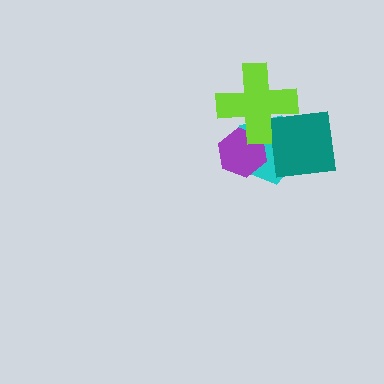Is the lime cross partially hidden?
No, no other shape covers it.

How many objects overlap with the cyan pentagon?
3 objects overlap with the cyan pentagon.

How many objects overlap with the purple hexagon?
3 objects overlap with the purple hexagon.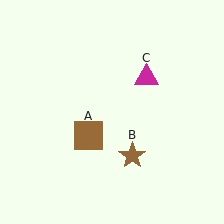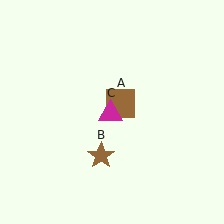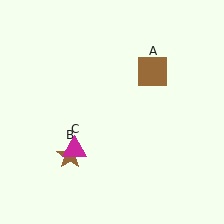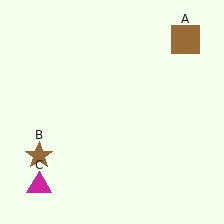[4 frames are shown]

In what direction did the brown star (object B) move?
The brown star (object B) moved left.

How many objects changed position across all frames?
3 objects changed position: brown square (object A), brown star (object B), magenta triangle (object C).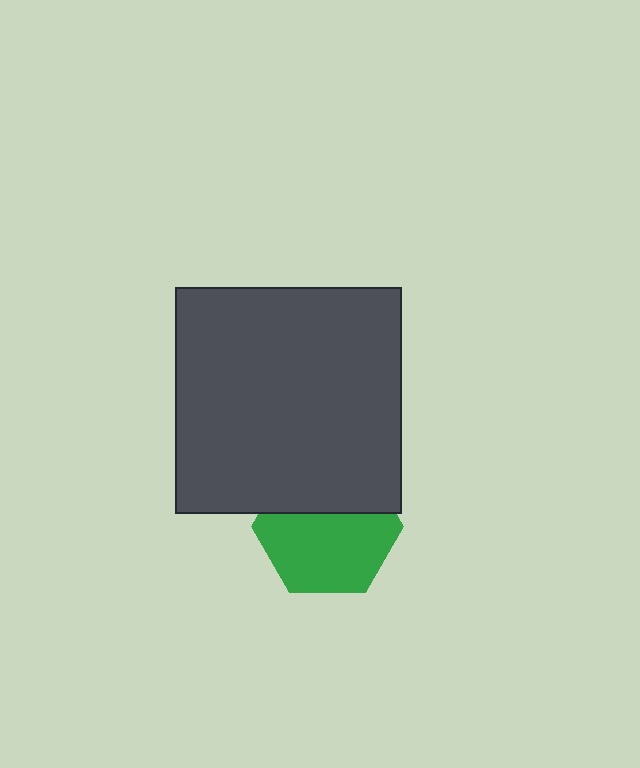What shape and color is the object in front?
The object in front is a dark gray square.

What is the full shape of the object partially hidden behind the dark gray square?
The partially hidden object is a green hexagon.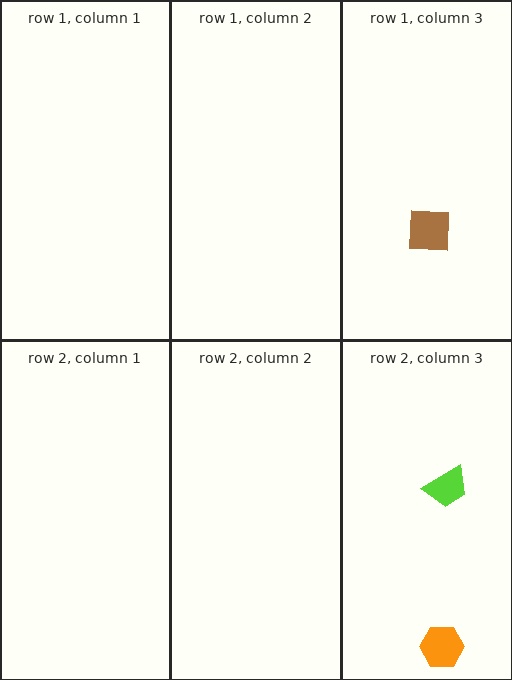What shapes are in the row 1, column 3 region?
The brown square.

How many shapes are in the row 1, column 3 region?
1.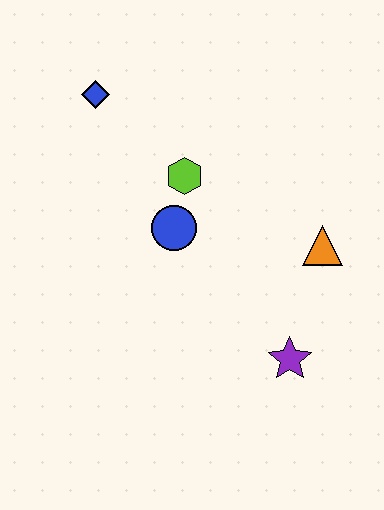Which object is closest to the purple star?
The orange triangle is closest to the purple star.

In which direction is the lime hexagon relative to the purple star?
The lime hexagon is above the purple star.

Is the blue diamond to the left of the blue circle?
Yes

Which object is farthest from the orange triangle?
The blue diamond is farthest from the orange triangle.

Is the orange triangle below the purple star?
No